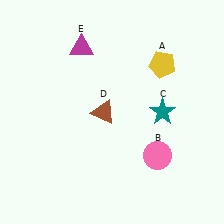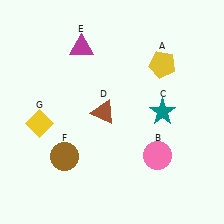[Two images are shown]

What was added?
A brown circle (F), a yellow diamond (G) were added in Image 2.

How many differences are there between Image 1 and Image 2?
There are 2 differences between the two images.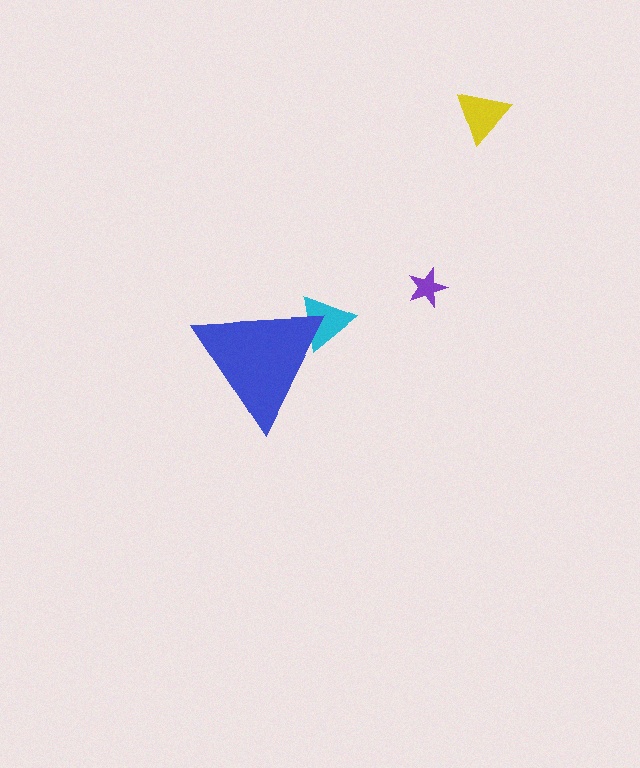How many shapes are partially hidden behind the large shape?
1 shape is partially hidden.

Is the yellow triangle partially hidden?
No, the yellow triangle is fully visible.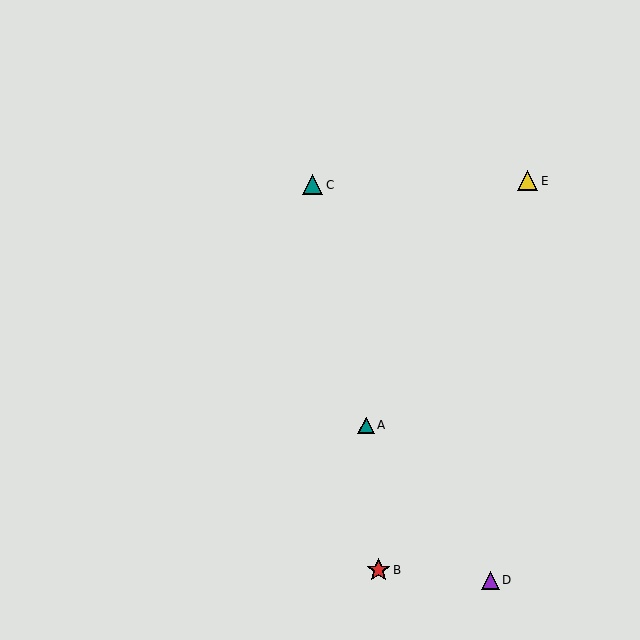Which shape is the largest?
The red star (labeled B) is the largest.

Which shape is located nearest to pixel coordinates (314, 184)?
The teal triangle (labeled C) at (312, 185) is nearest to that location.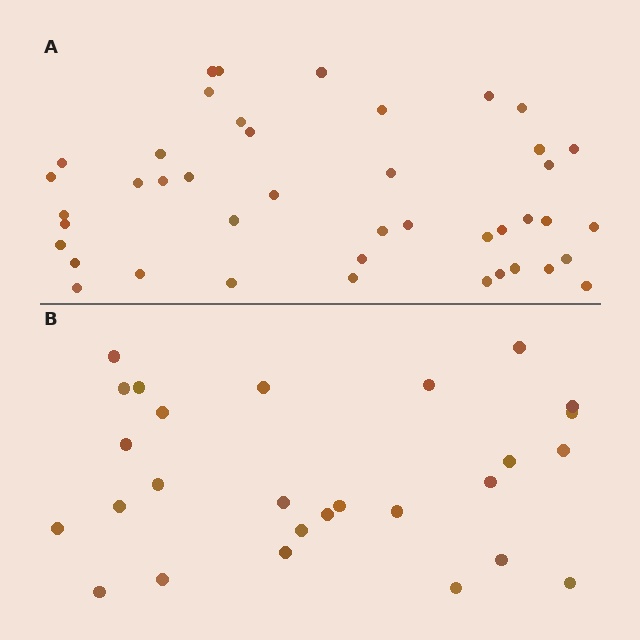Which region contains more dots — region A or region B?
Region A (the top region) has more dots.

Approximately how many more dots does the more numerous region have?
Region A has approximately 15 more dots than region B.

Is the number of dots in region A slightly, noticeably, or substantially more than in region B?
Region A has substantially more. The ratio is roughly 1.6 to 1.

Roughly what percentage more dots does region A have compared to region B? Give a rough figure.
About 60% more.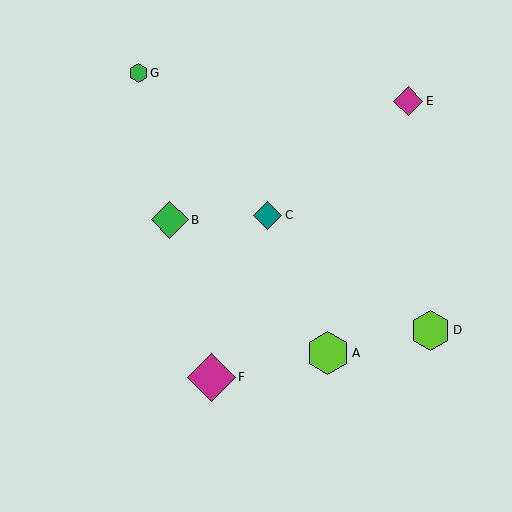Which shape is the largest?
The magenta diamond (labeled F) is the largest.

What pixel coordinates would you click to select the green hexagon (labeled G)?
Click at (138, 73) to select the green hexagon G.